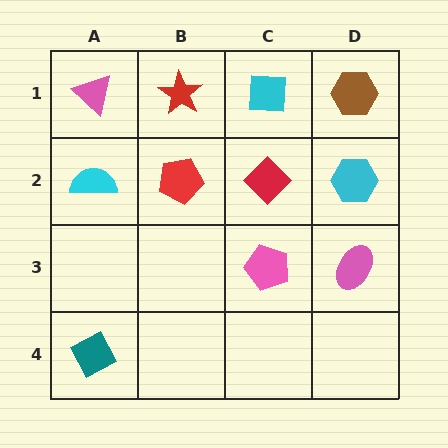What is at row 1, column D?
A brown hexagon.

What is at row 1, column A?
A pink triangle.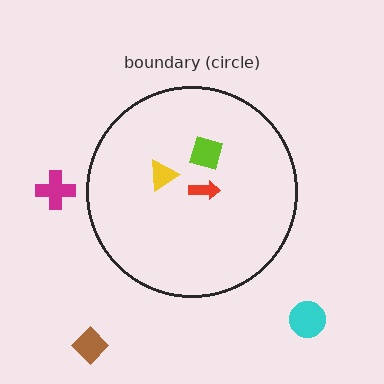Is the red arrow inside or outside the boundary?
Inside.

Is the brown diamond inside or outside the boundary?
Outside.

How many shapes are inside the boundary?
3 inside, 3 outside.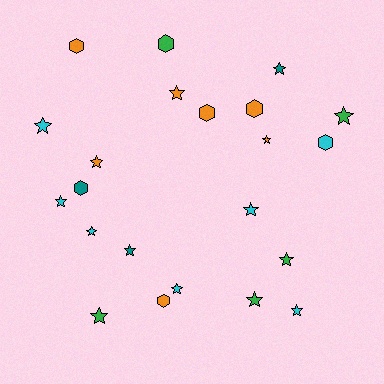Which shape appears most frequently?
Star, with 15 objects.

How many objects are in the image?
There are 22 objects.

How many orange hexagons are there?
There are 4 orange hexagons.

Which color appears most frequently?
Cyan, with 7 objects.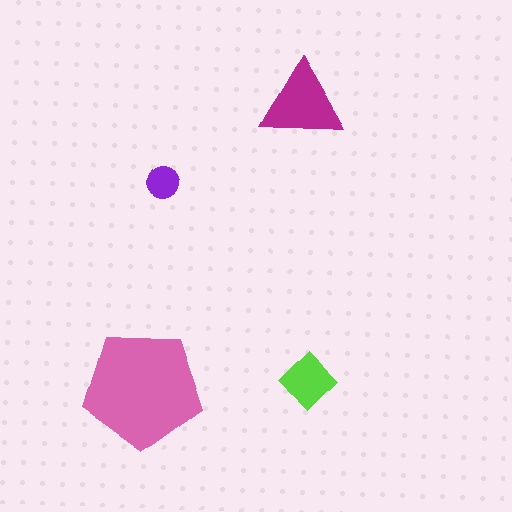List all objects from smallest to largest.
The purple circle, the lime diamond, the magenta triangle, the pink pentagon.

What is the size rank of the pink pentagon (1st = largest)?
1st.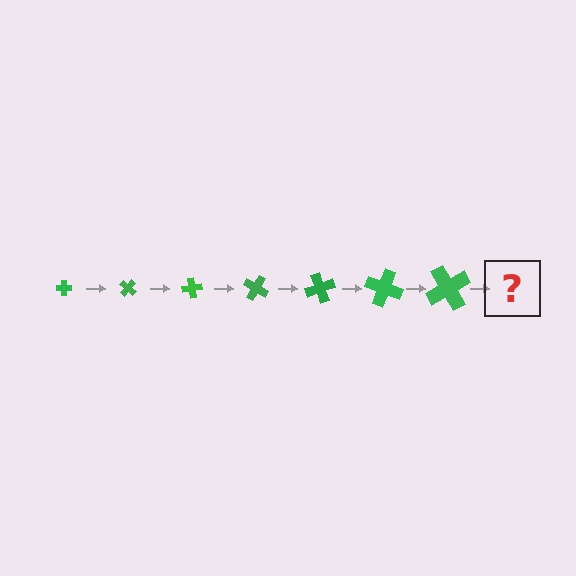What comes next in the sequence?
The next element should be a cross, larger than the previous one and rotated 280 degrees from the start.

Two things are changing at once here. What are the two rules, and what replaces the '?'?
The two rules are that the cross grows larger each step and it rotates 40 degrees each step. The '?' should be a cross, larger than the previous one and rotated 280 degrees from the start.